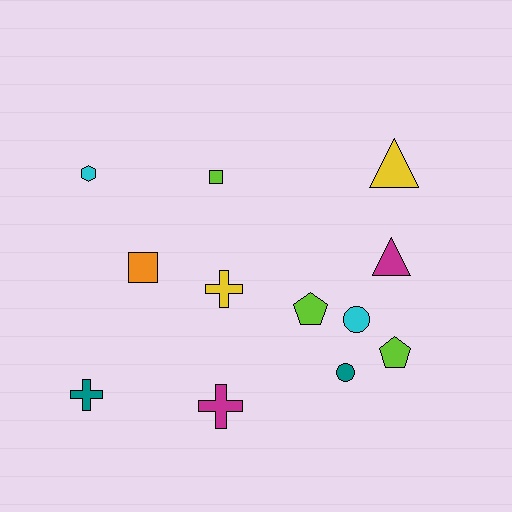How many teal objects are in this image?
There are 2 teal objects.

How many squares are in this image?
There are 2 squares.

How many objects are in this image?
There are 12 objects.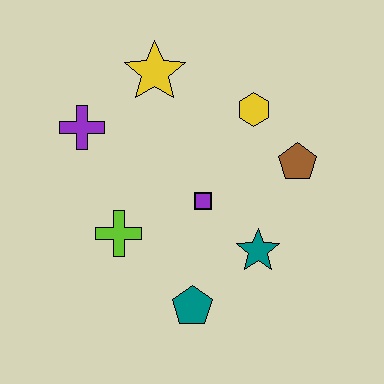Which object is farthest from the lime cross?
The brown pentagon is farthest from the lime cross.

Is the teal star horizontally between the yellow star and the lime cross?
No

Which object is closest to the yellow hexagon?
The brown pentagon is closest to the yellow hexagon.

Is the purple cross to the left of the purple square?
Yes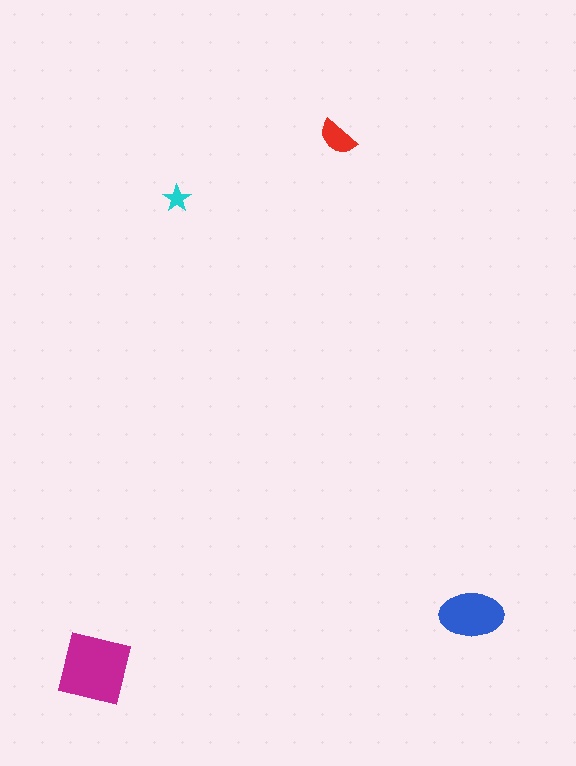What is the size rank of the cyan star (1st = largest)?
4th.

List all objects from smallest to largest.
The cyan star, the red semicircle, the blue ellipse, the magenta square.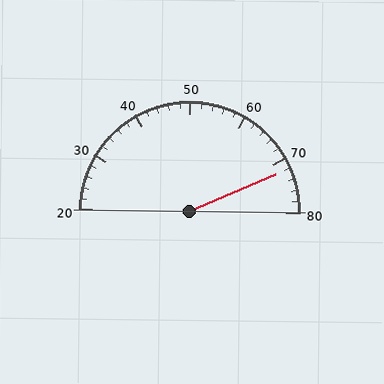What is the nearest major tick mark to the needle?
The nearest major tick mark is 70.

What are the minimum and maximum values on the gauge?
The gauge ranges from 20 to 80.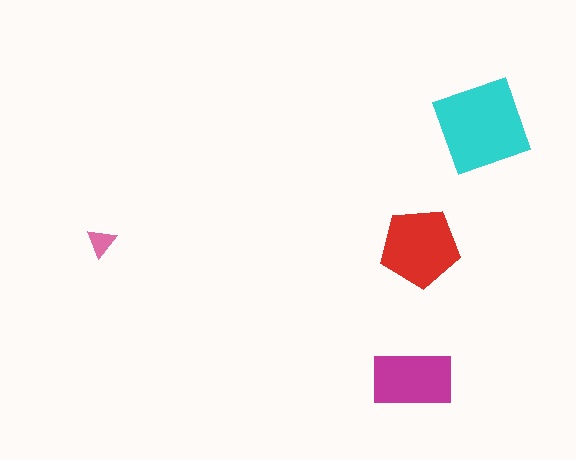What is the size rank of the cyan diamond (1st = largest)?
1st.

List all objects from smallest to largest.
The pink triangle, the magenta rectangle, the red pentagon, the cyan diamond.